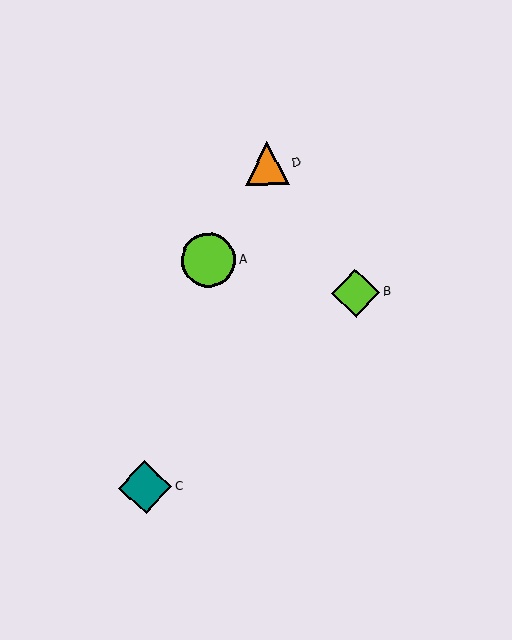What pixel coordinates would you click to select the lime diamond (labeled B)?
Click at (356, 293) to select the lime diamond B.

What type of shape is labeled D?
Shape D is an orange triangle.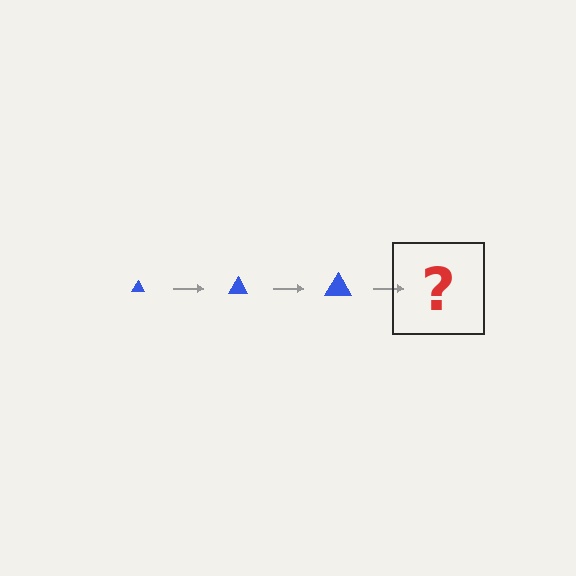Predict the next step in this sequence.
The next step is a blue triangle, larger than the previous one.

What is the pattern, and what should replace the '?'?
The pattern is that the triangle gets progressively larger each step. The '?' should be a blue triangle, larger than the previous one.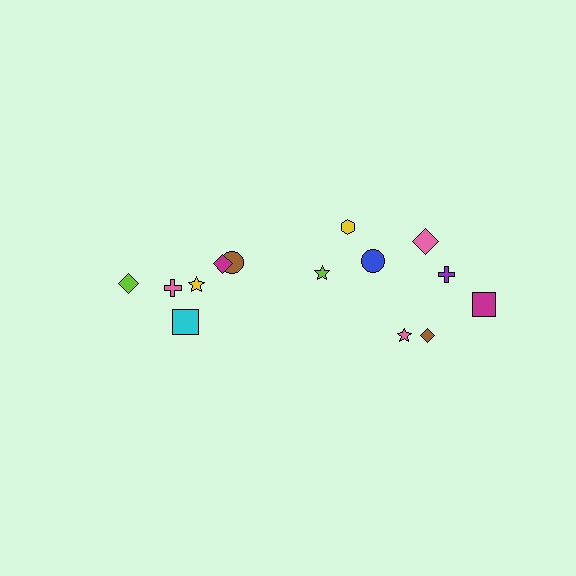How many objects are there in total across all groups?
There are 14 objects.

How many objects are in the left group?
There are 6 objects.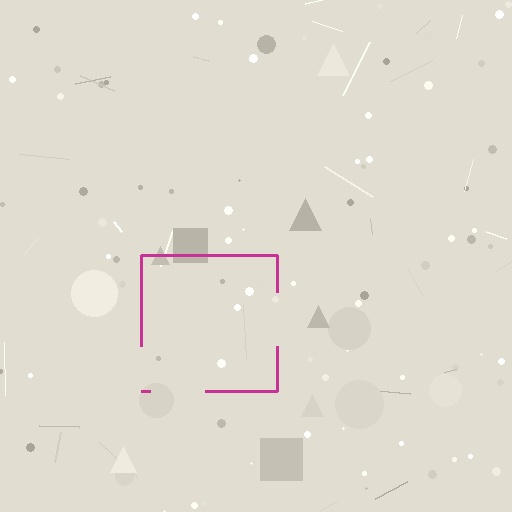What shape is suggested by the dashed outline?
The dashed outline suggests a square.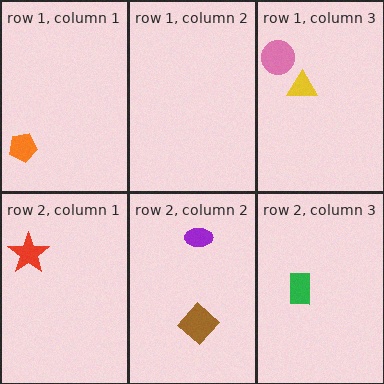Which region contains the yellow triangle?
The row 1, column 3 region.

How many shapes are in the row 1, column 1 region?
1.